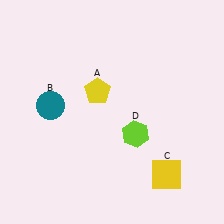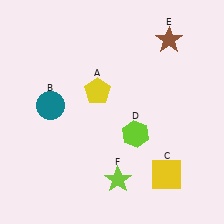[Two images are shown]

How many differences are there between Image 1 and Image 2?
There are 2 differences between the two images.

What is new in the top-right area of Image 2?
A brown star (E) was added in the top-right area of Image 2.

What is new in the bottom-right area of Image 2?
A lime star (F) was added in the bottom-right area of Image 2.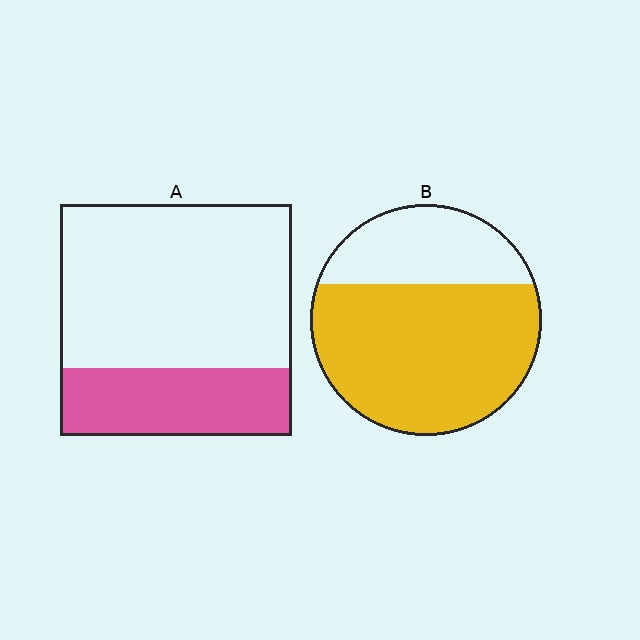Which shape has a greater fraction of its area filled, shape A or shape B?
Shape B.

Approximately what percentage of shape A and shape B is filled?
A is approximately 30% and B is approximately 70%.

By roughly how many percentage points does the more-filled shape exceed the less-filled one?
By roughly 40 percentage points (B over A).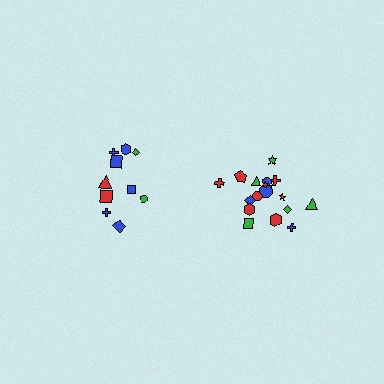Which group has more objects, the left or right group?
The right group.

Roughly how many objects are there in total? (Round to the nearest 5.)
Roughly 30 objects in total.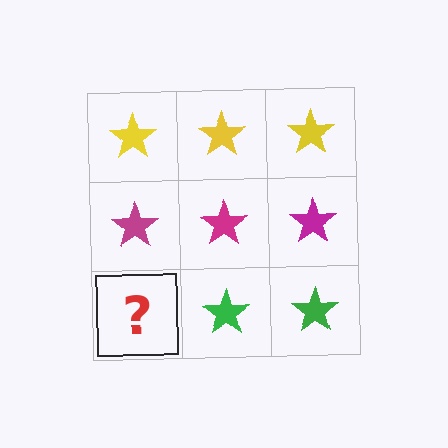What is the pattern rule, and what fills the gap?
The rule is that each row has a consistent color. The gap should be filled with a green star.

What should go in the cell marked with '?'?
The missing cell should contain a green star.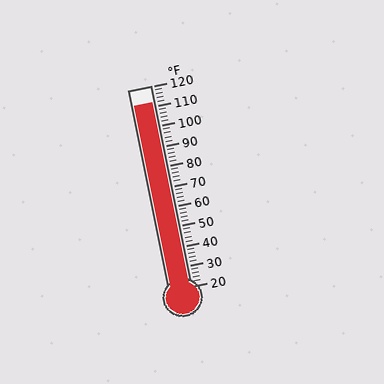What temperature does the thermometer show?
The thermometer shows approximately 112°F.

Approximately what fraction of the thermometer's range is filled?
The thermometer is filled to approximately 90% of its range.